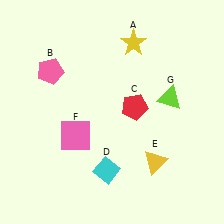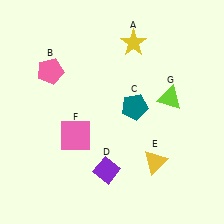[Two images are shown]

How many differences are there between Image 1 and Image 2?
There are 2 differences between the two images.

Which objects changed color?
C changed from red to teal. D changed from cyan to purple.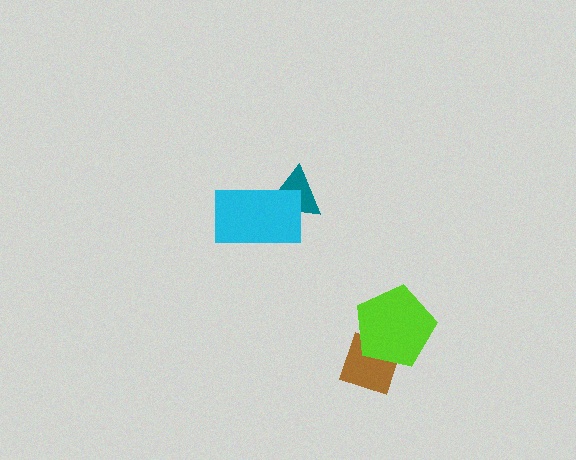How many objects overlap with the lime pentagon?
1 object overlaps with the lime pentagon.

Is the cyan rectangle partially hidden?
No, no other shape covers it.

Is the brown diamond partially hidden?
Yes, it is partially covered by another shape.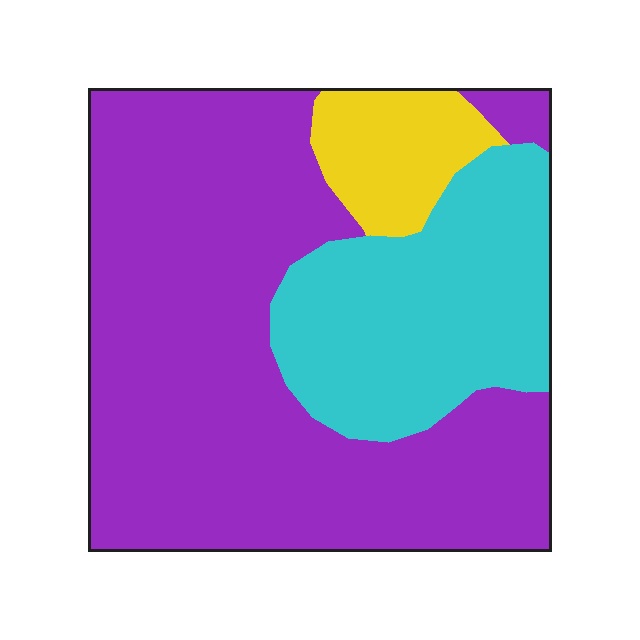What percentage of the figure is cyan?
Cyan takes up about one quarter (1/4) of the figure.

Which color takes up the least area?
Yellow, at roughly 10%.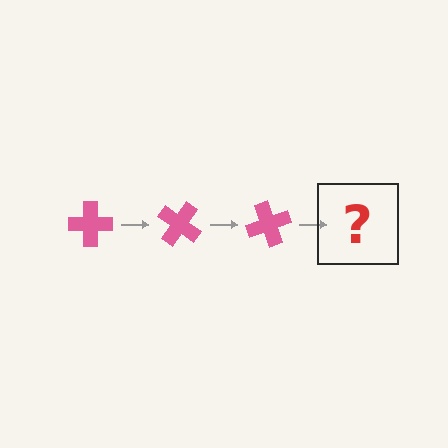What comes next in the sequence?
The next element should be a pink cross rotated 105 degrees.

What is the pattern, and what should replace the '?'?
The pattern is that the cross rotates 35 degrees each step. The '?' should be a pink cross rotated 105 degrees.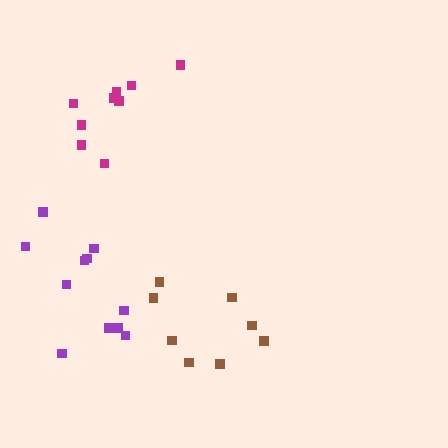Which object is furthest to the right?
The brown cluster is rightmost.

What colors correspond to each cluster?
The clusters are colored: brown, purple, magenta.